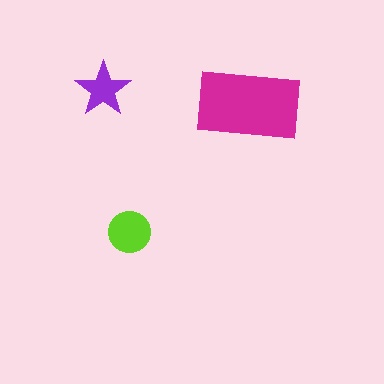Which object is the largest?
The magenta rectangle.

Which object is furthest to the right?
The magenta rectangle is rightmost.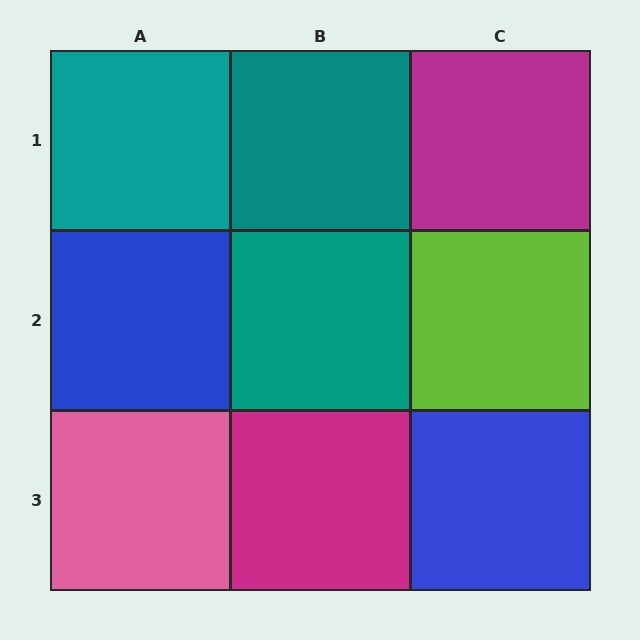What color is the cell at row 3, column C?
Blue.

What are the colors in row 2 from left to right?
Blue, teal, lime.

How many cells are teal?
3 cells are teal.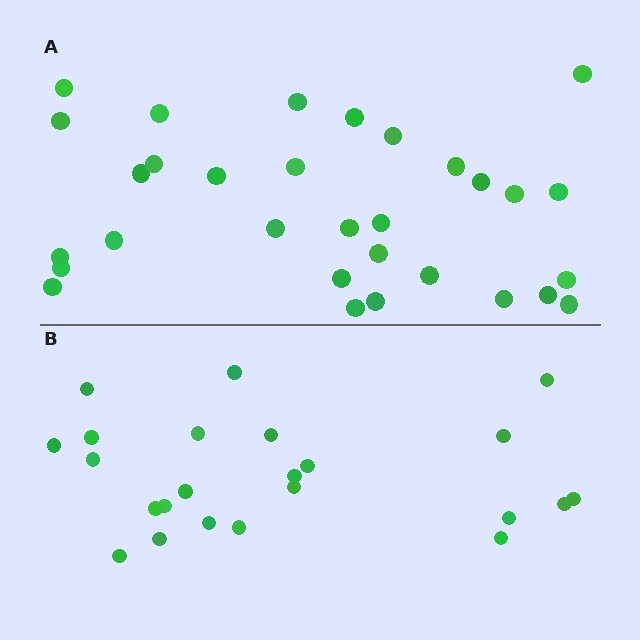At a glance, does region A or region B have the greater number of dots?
Region A (the top region) has more dots.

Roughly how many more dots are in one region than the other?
Region A has roughly 8 or so more dots than region B.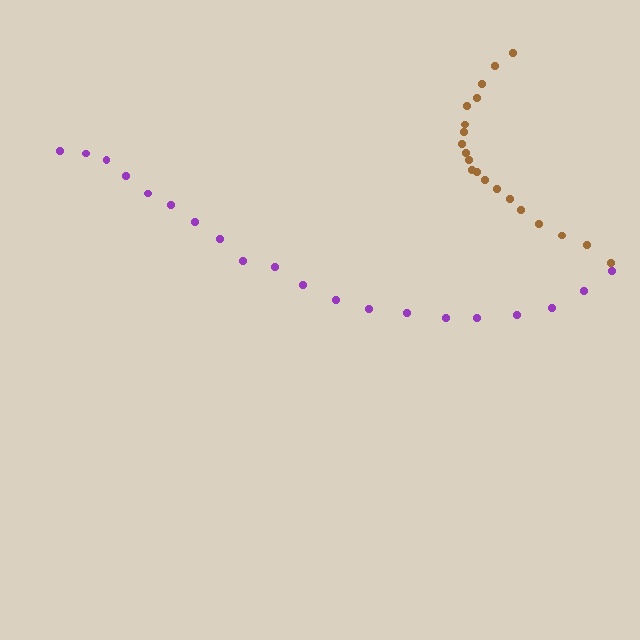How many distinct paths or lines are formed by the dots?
There are 2 distinct paths.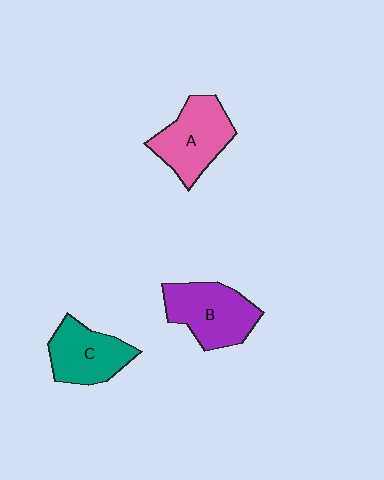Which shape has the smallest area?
Shape C (teal).